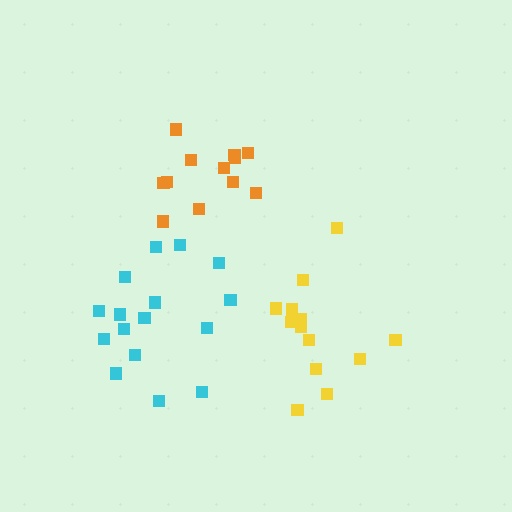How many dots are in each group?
Group 1: 12 dots, Group 2: 13 dots, Group 3: 16 dots (41 total).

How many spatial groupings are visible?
There are 3 spatial groupings.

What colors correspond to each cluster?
The clusters are colored: orange, yellow, cyan.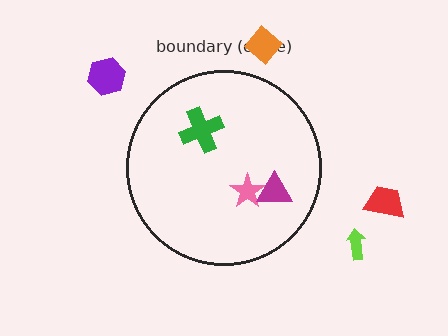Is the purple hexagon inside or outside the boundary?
Outside.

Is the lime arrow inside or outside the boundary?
Outside.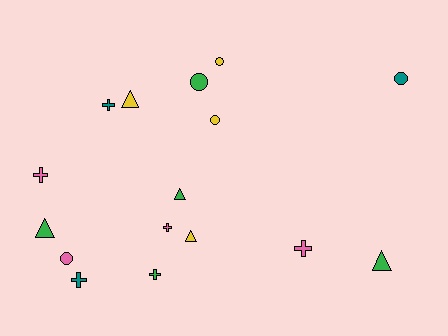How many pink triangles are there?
There are no pink triangles.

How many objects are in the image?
There are 16 objects.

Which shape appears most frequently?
Cross, with 6 objects.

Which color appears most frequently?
Green, with 5 objects.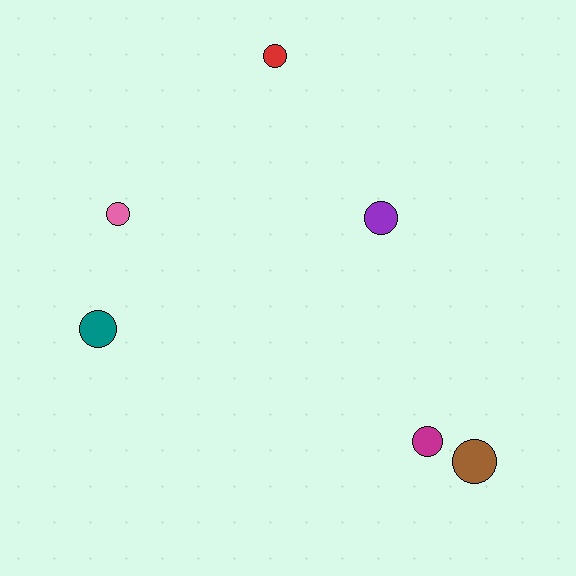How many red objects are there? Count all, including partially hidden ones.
There is 1 red object.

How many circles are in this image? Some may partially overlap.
There are 6 circles.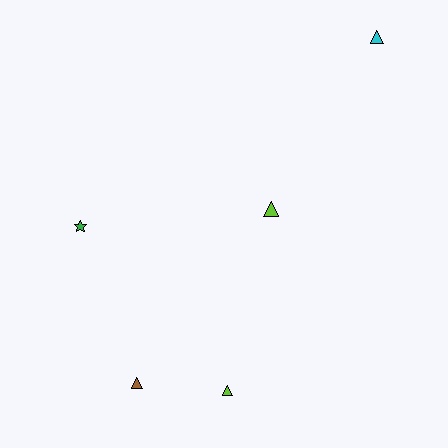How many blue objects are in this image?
There are no blue objects.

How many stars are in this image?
There is 1 star.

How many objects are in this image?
There are 5 objects.